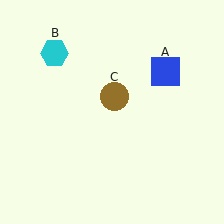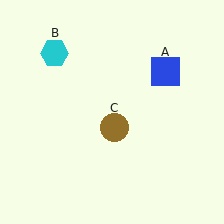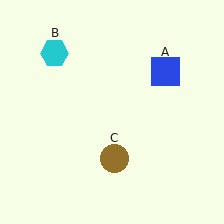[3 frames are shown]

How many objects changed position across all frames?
1 object changed position: brown circle (object C).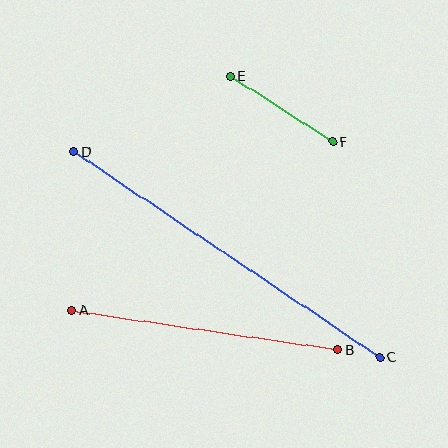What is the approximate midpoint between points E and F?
The midpoint is at approximately (282, 109) pixels.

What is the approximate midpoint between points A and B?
The midpoint is at approximately (205, 330) pixels.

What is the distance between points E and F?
The distance is approximately 121 pixels.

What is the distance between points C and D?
The distance is approximately 369 pixels.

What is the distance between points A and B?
The distance is approximately 270 pixels.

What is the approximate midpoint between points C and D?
The midpoint is at approximately (227, 254) pixels.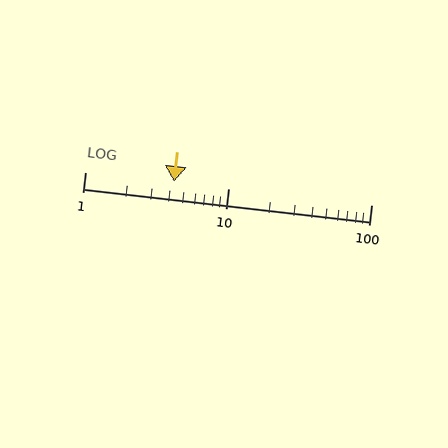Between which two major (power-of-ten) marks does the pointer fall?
The pointer is between 1 and 10.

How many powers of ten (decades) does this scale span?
The scale spans 2 decades, from 1 to 100.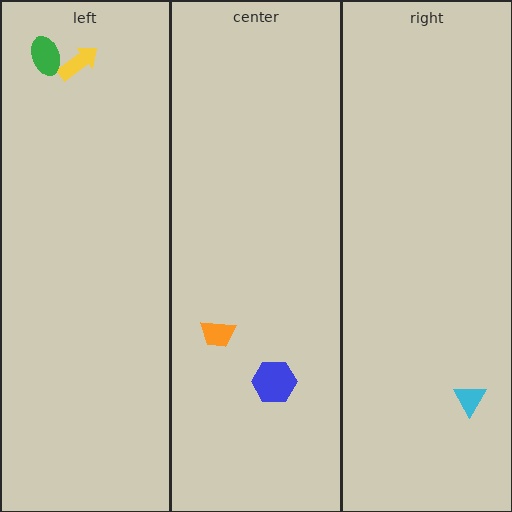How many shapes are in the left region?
2.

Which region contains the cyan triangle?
The right region.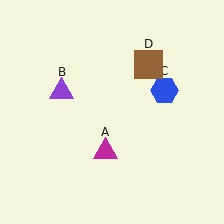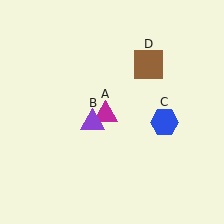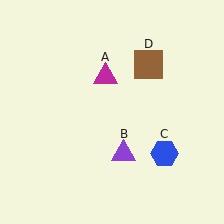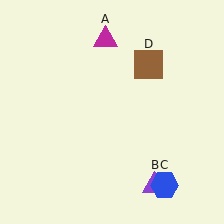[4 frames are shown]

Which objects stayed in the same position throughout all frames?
Brown square (object D) remained stationary.